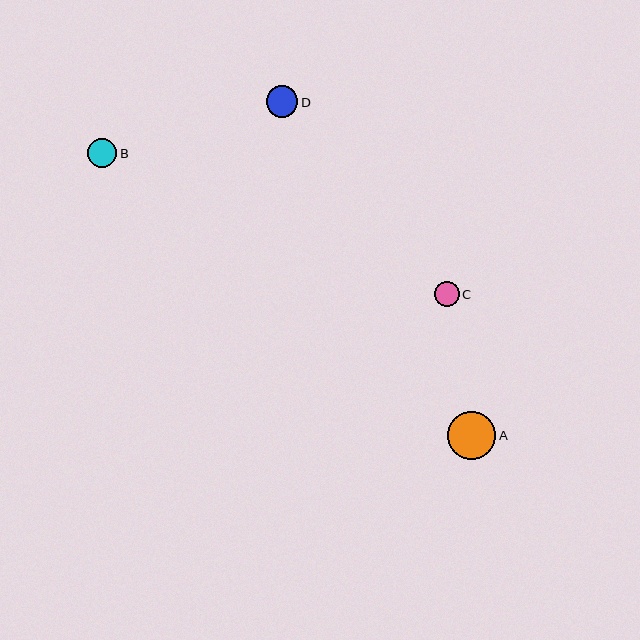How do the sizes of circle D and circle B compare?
Circle D and circle B are approximately the same size.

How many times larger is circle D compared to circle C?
Circle D is approximately 1.3 times the size of circle C.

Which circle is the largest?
Circle A is the largest with a size of approximately 49 pixels.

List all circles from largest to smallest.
From largest to smallest: A, D, B, C.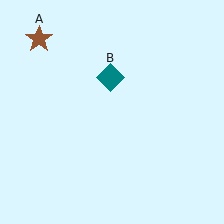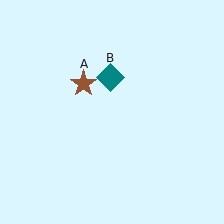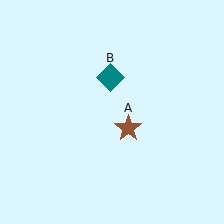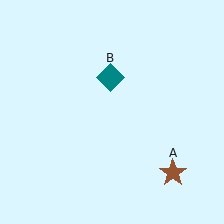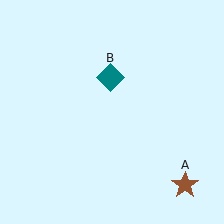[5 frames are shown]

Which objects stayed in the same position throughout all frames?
Teal diamond (object B) remained stationary.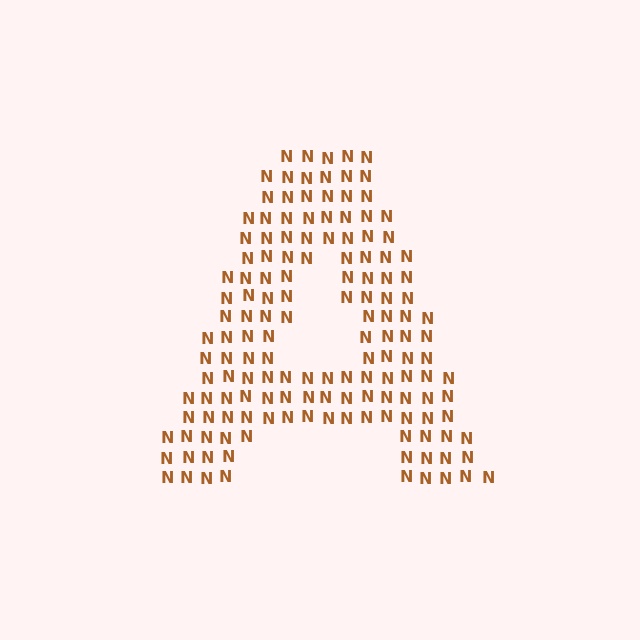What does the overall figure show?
The overall figure shows the letter A.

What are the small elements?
The small elements are letter N's.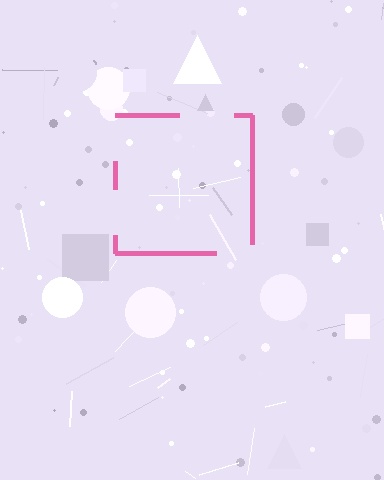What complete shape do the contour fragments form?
The contour fragments form a square.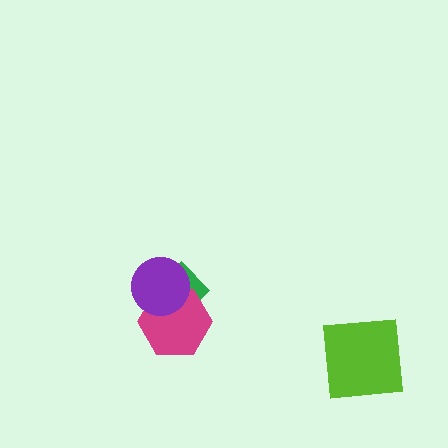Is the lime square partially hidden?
No, no other shape covers it.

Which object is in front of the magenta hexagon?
The purple circle is in front of the magenta hexagon.